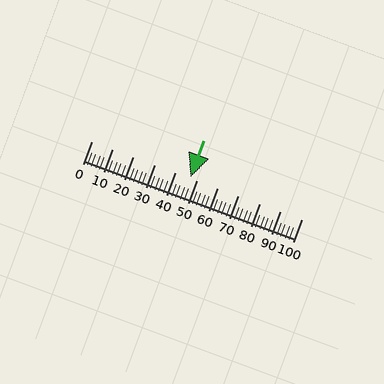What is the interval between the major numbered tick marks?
The major tick marks are spaced 10 units apart.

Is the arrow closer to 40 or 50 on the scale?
The arrow is closer to 50.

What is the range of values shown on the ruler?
The ruler shows values from 0 to 100.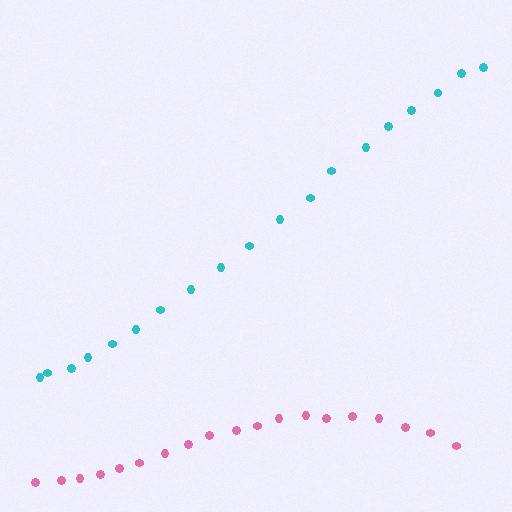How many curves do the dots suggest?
There are 2 distinct paths.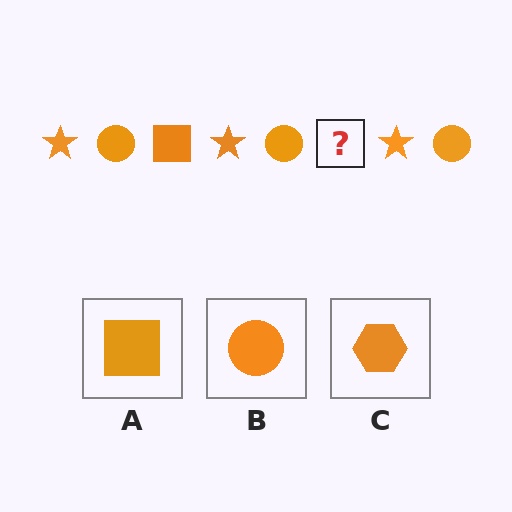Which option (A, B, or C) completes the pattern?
A.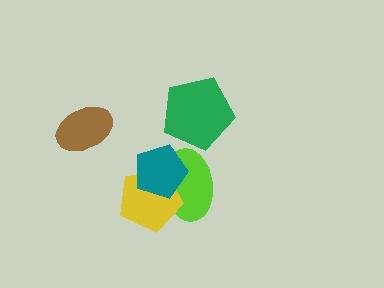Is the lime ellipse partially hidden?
Yes, it is partially covered by another shape.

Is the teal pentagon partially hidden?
No, no other shape covers it.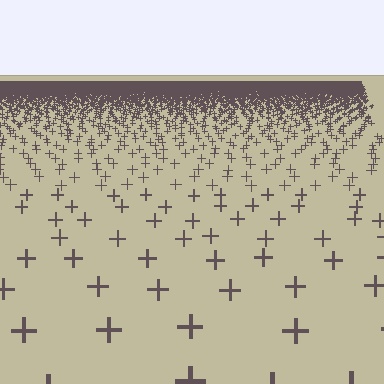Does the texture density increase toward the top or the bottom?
Density increases toward the top.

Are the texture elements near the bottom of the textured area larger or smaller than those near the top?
Larger. Near the bottom, elements are closer to the viewer and appear at a bigger on-screen size.